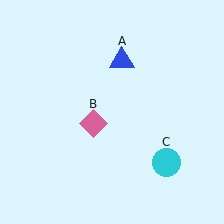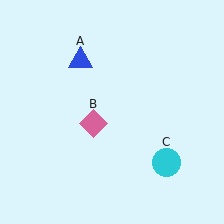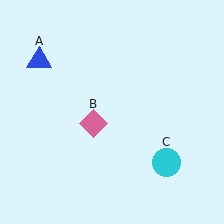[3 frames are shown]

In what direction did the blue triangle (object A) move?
The blue triangle (object A) moved left.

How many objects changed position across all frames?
1 object changed position: blue triangle (object A).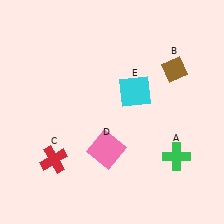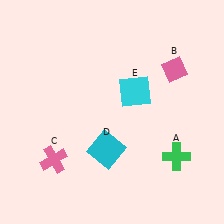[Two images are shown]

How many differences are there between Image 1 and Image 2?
There are 3 differences between the two images.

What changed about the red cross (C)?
In Image 1, C is red. In Image 2, it changed to pink.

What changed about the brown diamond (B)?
In Image 1, B is brown. In Image 2, it changed to pink.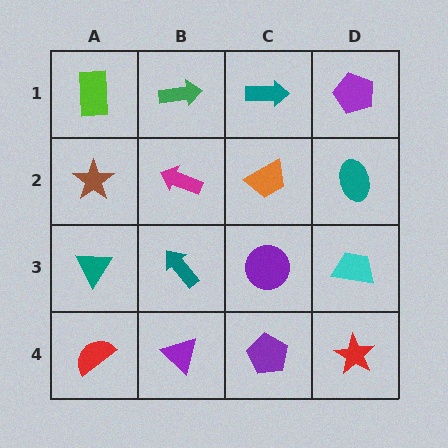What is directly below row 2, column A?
A teal triangle.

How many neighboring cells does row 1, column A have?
2.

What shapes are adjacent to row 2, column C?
A teal arrow (row 1, column C), a purple circle (row 3, column C), a magenta arrow (row 2, column B), a teal ellipse (row 2, column D).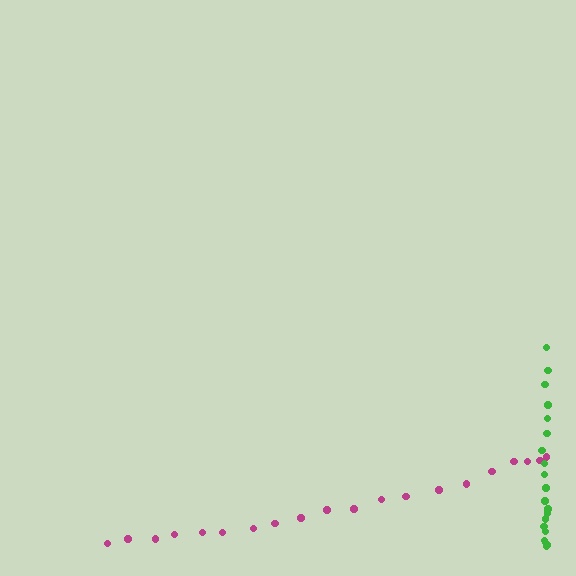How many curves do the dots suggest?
There are 2 distinct paths.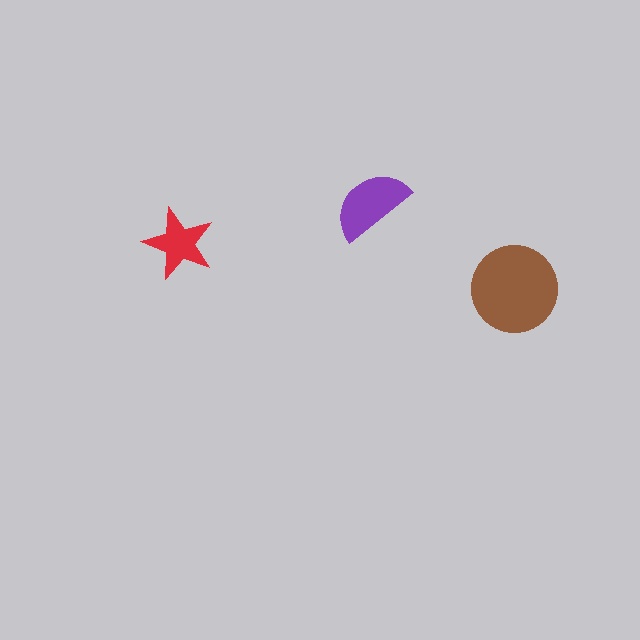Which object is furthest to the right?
The brown circle is rightmost.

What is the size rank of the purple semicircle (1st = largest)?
2nd.